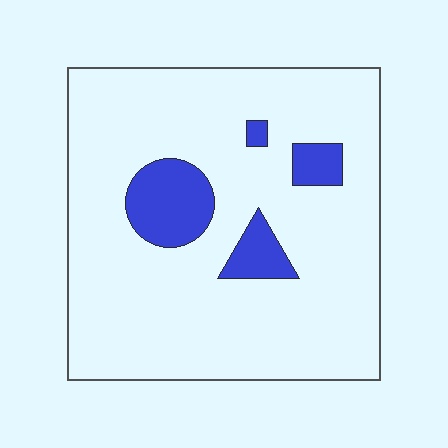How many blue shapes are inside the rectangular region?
4.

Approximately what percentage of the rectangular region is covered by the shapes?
Approximately 10%.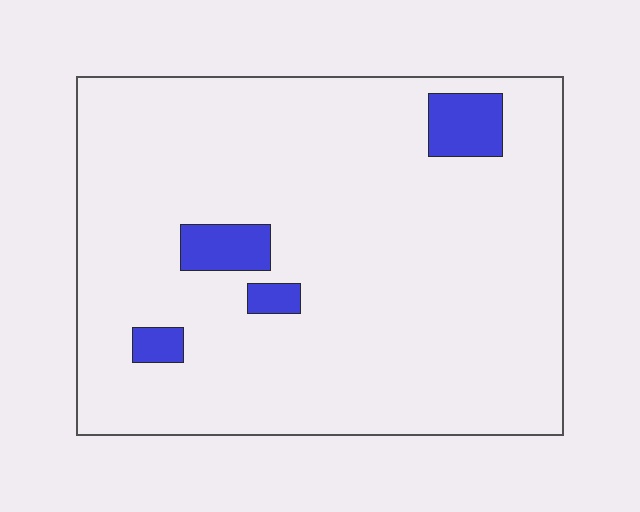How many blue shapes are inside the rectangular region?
4.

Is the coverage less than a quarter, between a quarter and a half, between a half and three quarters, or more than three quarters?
Less than a quarter.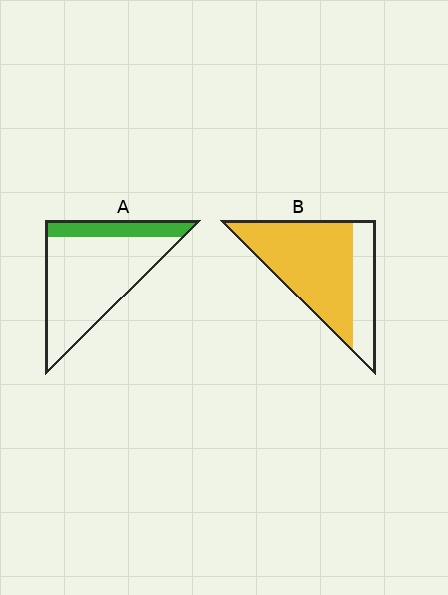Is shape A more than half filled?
No.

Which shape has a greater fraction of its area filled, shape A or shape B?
Shape B.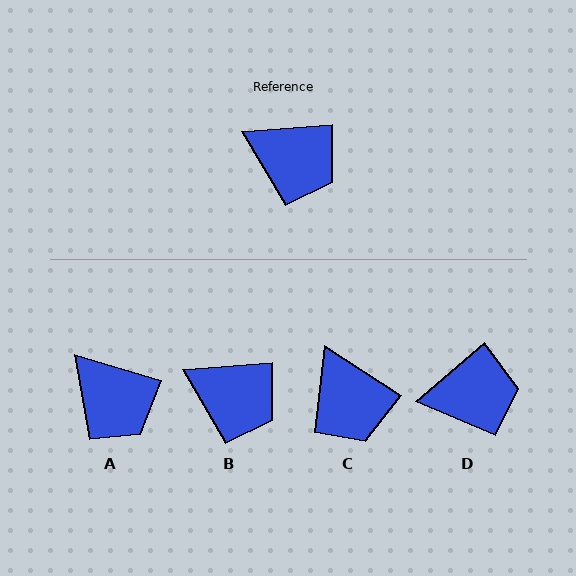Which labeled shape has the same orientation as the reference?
B.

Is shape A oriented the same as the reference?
No, it is off by about 21 degrees.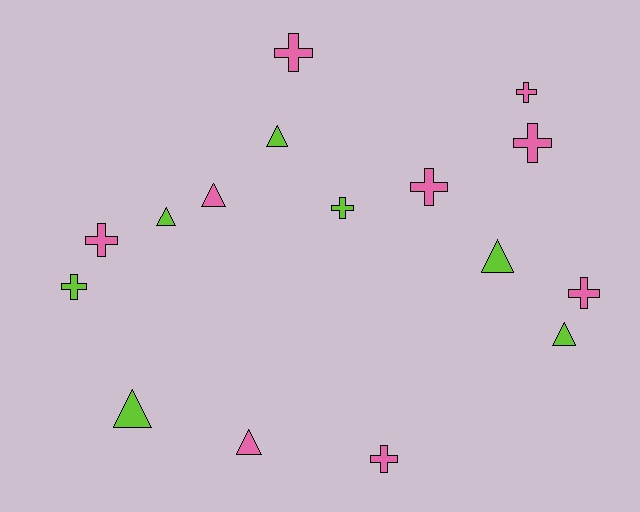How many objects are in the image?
There are 16 objects.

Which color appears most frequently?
Pink, with 9 objects.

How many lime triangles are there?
There are 5 lime triangles.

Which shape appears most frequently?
Cross, with 9 objects.